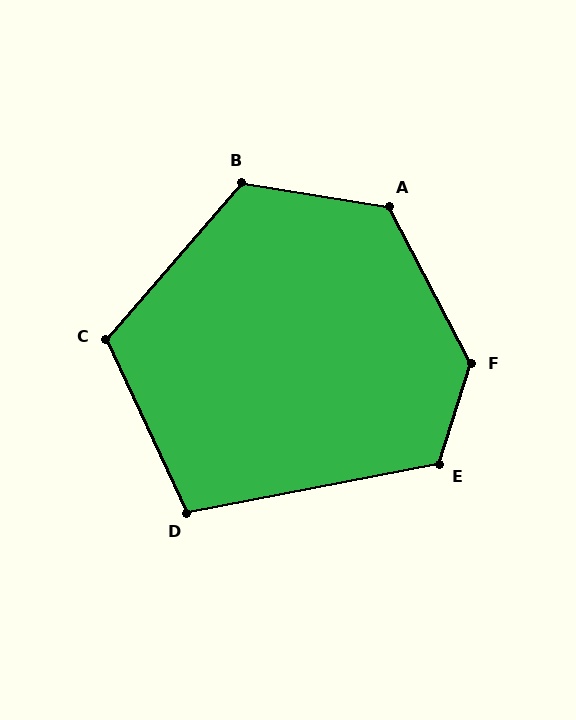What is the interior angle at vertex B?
Approximately 121 degrees (obtuse).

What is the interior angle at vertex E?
Approximately 119 degrees (obtuse).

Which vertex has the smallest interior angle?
D, at approximately 104 degrees.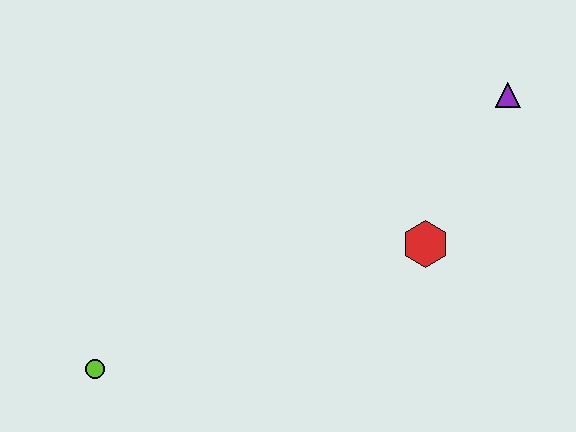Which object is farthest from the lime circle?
The purple triangle is farthest from the lime circle.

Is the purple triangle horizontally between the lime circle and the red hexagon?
No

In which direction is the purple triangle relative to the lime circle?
The purple triangle is to the right of the lime circle.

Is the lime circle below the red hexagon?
Yes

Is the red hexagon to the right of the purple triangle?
No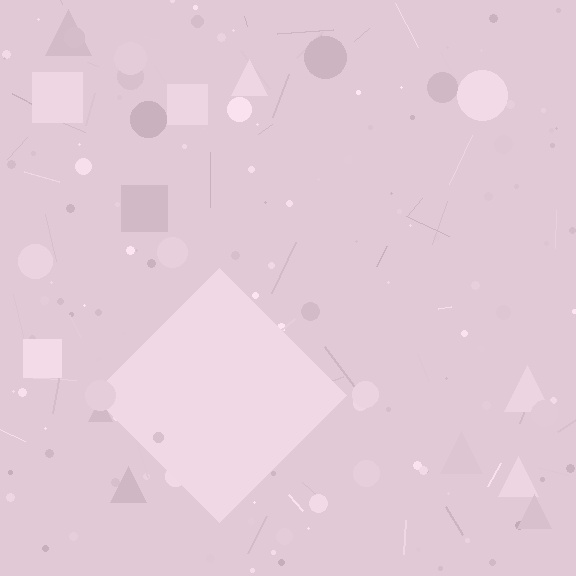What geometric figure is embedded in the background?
A diamond is embedded in the background.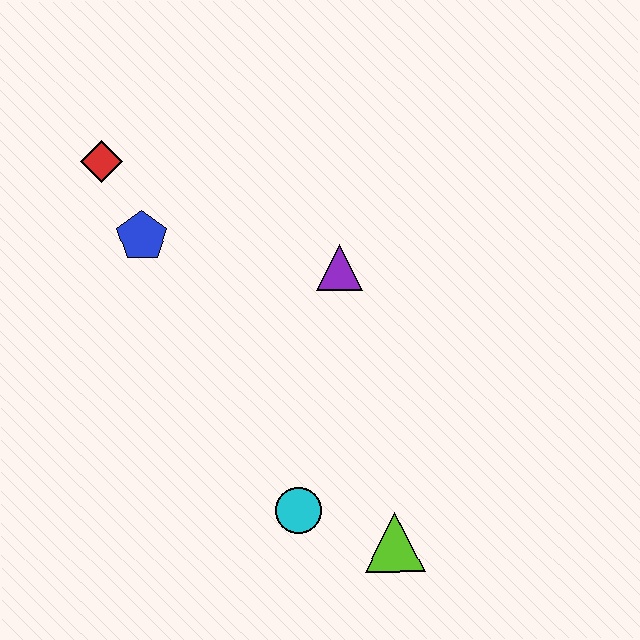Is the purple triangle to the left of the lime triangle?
Yes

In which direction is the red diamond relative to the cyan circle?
The red diamond is above the cyan circle.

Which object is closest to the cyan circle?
The lime triangle is closest to the cyan circle.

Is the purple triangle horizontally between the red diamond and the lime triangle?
Yes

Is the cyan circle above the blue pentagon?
No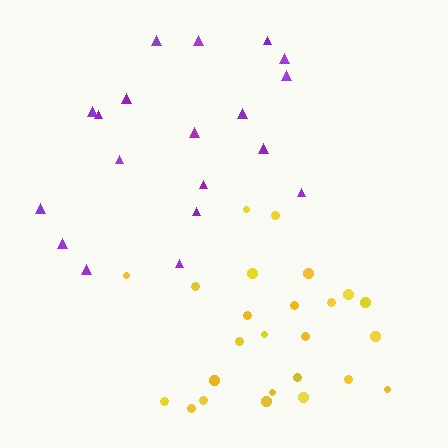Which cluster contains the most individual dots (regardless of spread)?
Yellow (25).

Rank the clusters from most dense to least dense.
yellow, purple.